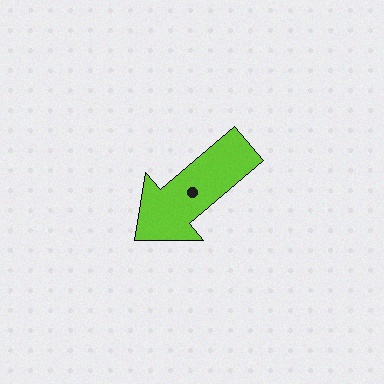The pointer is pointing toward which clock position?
Roughly 8 o'clock.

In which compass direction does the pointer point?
Southwest.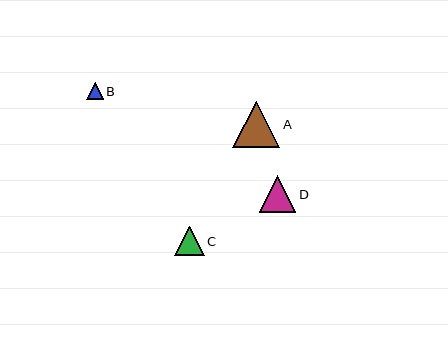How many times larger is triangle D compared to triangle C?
Triangle D is approximately 1.2 times the size of triangle C.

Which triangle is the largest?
Triangle A is the largest with a size of approximately 47 pixels.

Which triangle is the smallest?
Triangle B is the smallest with a size of approximately 17 pixels.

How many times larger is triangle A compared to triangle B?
Triangle A is approximately 2.8 times the size of triangle B.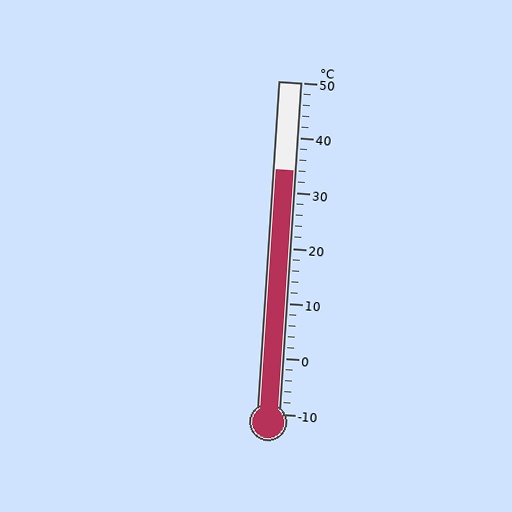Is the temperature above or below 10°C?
The temperature is above 10°C.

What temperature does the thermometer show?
The thermometer shows approximately 34°C.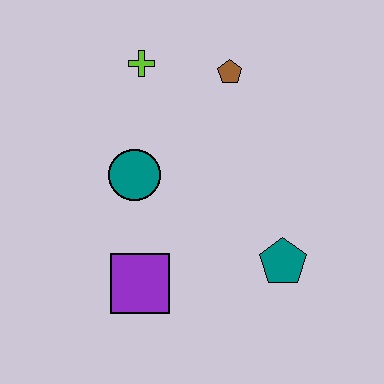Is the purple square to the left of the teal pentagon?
Yes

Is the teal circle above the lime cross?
No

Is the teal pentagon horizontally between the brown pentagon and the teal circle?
No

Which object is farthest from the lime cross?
The teal pentagon is farthest from the lime cross.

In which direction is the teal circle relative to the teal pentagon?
The teal circle is to the left of the teal pentagon.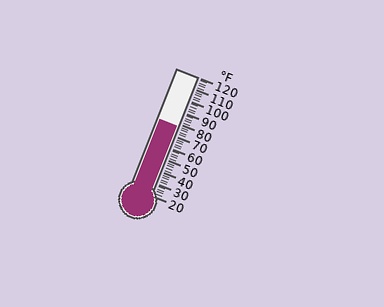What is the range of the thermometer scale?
The thermometer scale ranges from 20°F to 120°F.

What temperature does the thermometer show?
The thermometer shows approximately 78°F.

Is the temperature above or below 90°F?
The temperature is below 90°F.